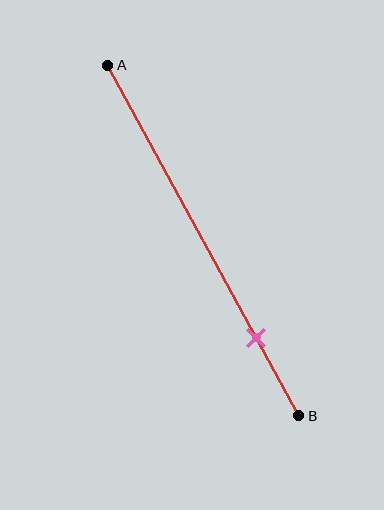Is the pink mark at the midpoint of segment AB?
No, the mark is at about 80% from A, not at the 50% midpoint.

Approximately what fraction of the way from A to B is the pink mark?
The pink mark is approximately 80% of the way from A to B.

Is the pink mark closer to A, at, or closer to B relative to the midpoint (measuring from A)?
The pink mark is closer to point B than the midpoint of segment AB.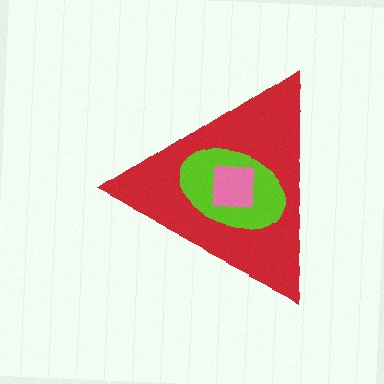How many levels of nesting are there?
3.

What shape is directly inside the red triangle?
The lime ellipse.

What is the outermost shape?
The red triangle.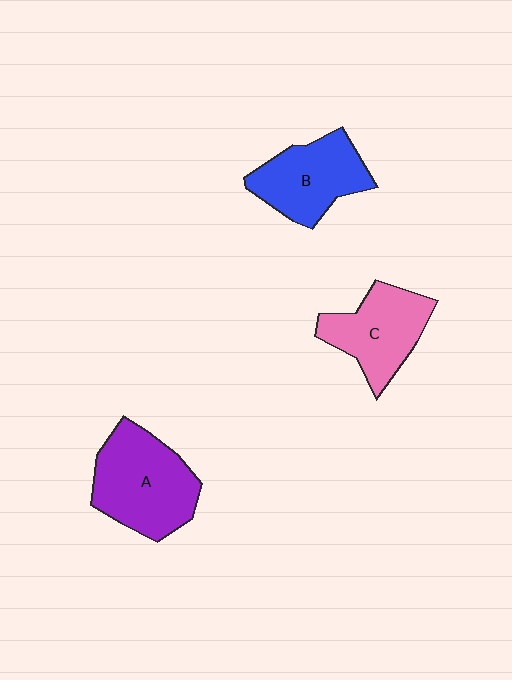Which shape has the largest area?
Shape A (purple).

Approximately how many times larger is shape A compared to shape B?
Approximately 1.2 times.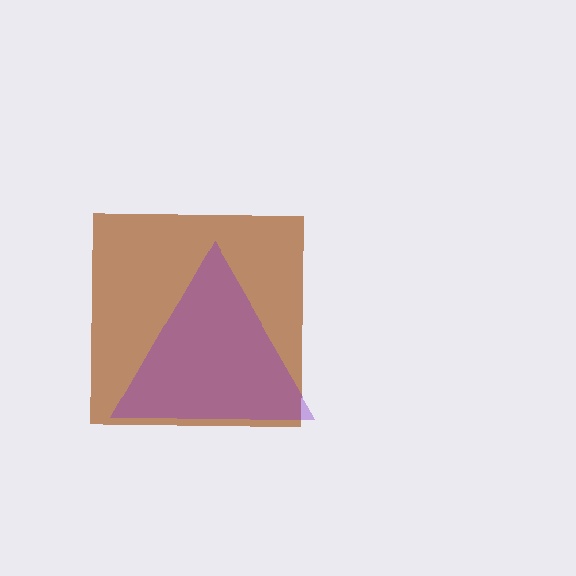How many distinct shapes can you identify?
There are 2 distinct shapes: a brown square, a purple triangle.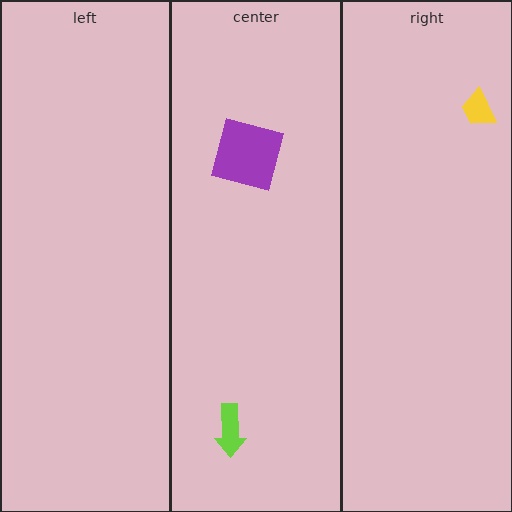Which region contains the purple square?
The center region.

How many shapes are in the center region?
2.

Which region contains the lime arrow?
The center region.